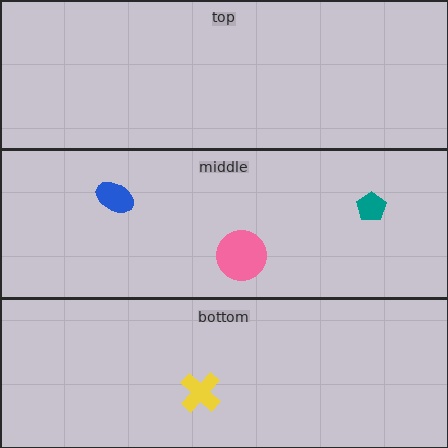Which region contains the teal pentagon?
The middle region.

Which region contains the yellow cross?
The bottom region.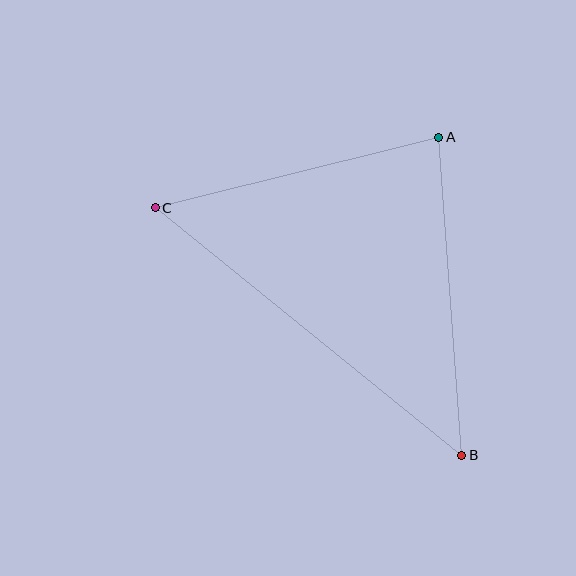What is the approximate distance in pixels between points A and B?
The distance between A and B is approximately 319 pixels.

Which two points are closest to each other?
Points A and C are closest to each other.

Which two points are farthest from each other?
Points B and C are farthest from each other.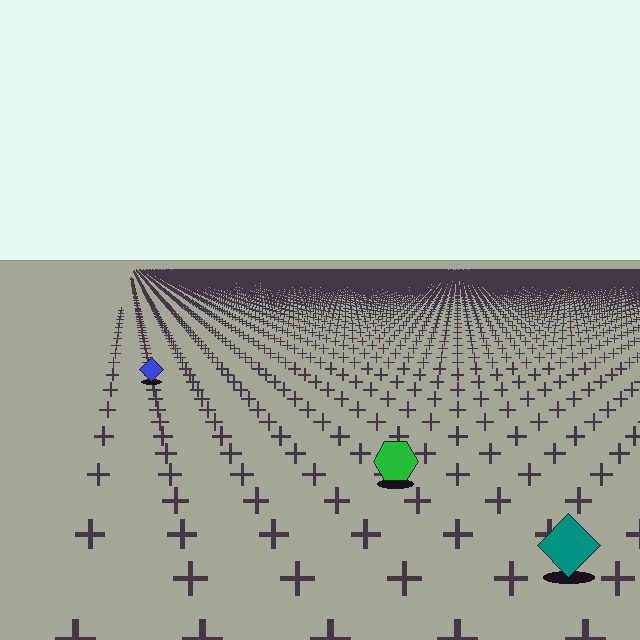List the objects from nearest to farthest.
From nearest to farthest: the teal diamond, the green hexagon, the blue diamond.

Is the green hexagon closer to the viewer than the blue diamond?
Yes. The green hexagon is closer — you can tell from the texture gradient: the ground texture is coarser near it.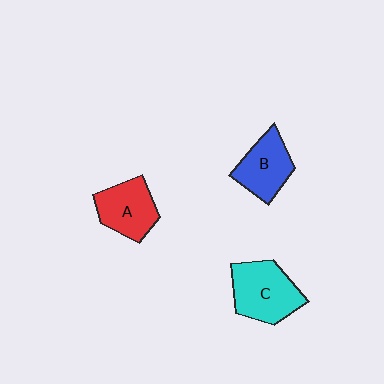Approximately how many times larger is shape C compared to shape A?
Approximately 1.2 times.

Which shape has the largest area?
Shape C (cyan).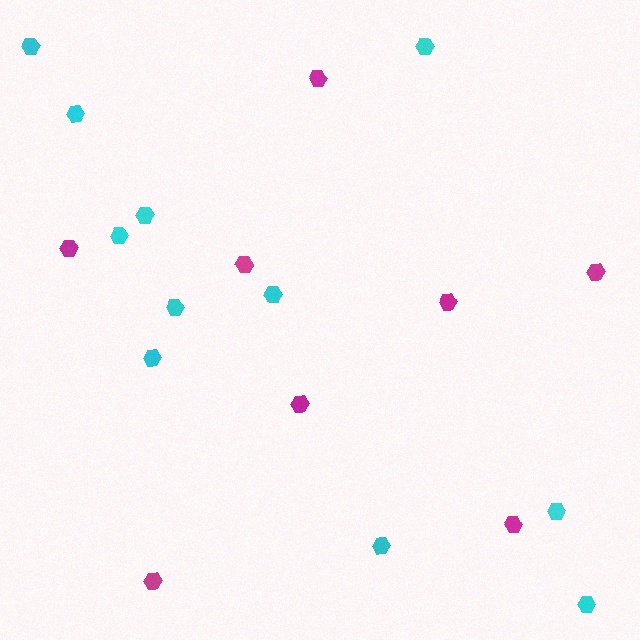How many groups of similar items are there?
There are 2 groups: one group of cyan hexagons (11) and one group of magenta hexagons (8).